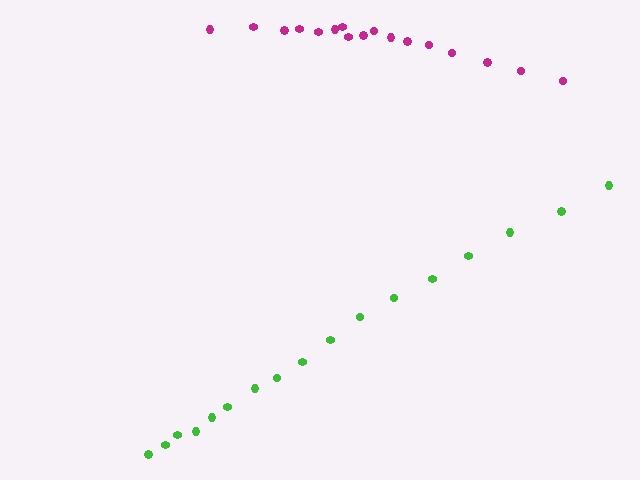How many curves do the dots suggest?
There are 2 distinct paths.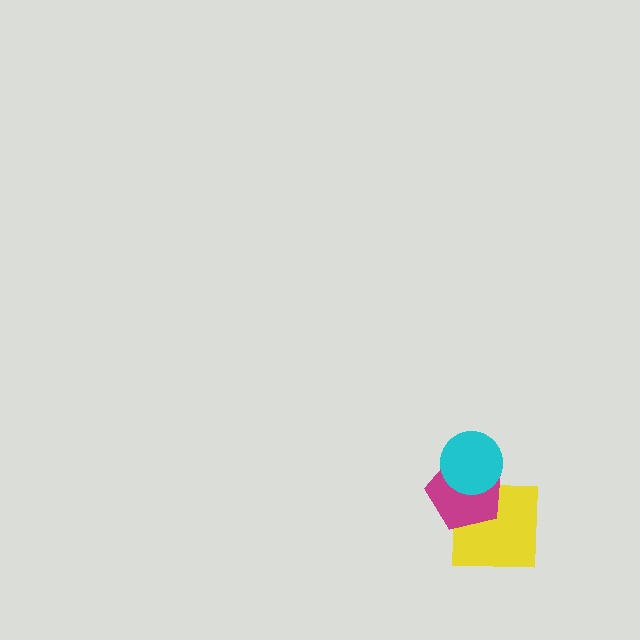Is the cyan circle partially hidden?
No, no other shape covers it.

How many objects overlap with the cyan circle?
1 object overlaps with the cyan circle.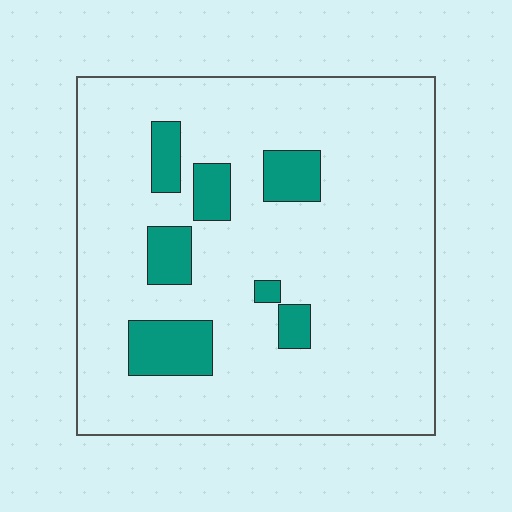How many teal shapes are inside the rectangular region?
7.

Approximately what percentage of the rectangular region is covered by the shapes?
Approximately 15%.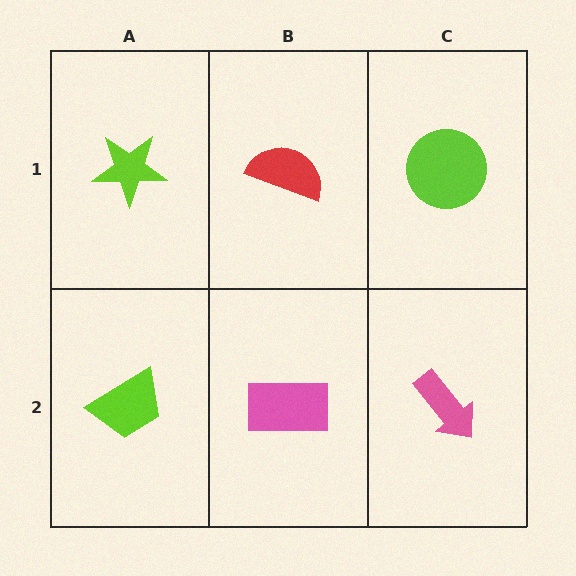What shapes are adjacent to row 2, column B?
A red semicircle (row 1, column B), a lime trapezoid (row 2, column A), a pink arrow (row 2, column C).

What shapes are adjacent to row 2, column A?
A lime star (row 1, column A), a pink rectangle (row 2, column B).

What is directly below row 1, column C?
A pink arrow.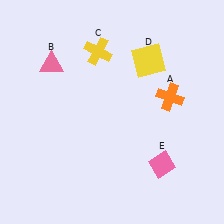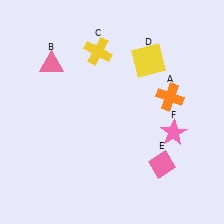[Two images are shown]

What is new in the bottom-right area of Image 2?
A pink star (F) was added in the bottom-right area of Image 2.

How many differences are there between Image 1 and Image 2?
There is 1 difference between the two images.